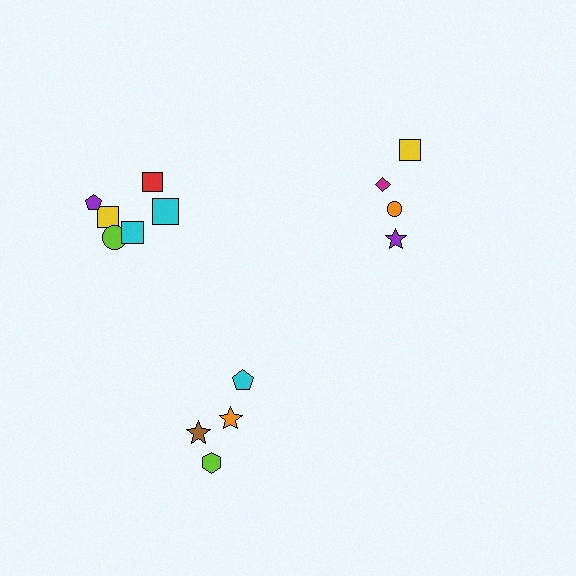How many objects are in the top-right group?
There are 4 objects.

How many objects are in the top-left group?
There are 6 objects.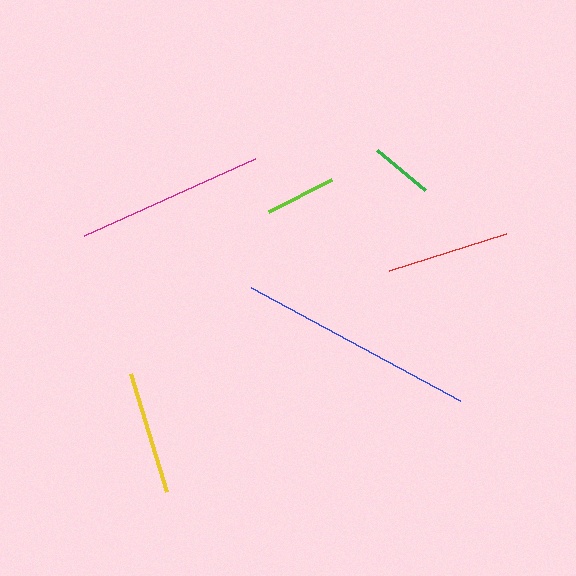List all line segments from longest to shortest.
From longest to shortest: blue, magenta, red, yellow, lime, green.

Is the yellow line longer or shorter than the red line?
The red line is longer than the yellow line.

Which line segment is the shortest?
The green line is the shortest at approximately 62 pixels.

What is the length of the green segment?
The green segment is approximately 62 pixels long.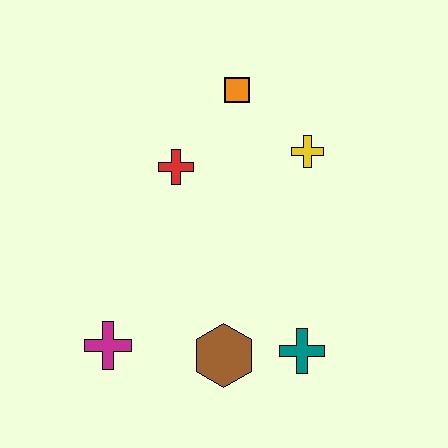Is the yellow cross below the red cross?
No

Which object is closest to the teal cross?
The brown hexagon is closest to the teal cross.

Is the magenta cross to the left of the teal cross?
Yes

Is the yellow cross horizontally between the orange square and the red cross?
No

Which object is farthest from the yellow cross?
The magenta cross is farthest from the yellow cross.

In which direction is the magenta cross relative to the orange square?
The magenta cross is below the orange square.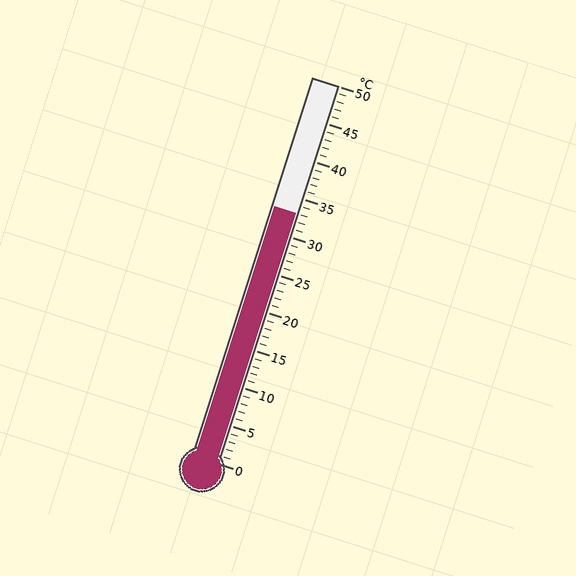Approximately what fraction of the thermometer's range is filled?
The thermometer is filled to approximately 65% of its range.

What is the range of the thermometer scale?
The thermometer scale ranges from 0°C to 50°C.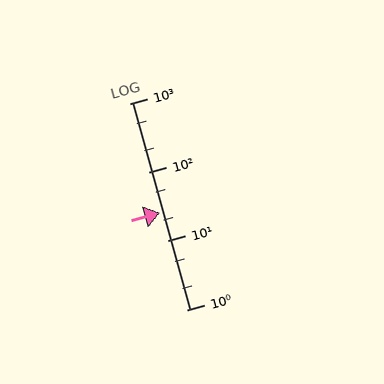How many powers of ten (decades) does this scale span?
The scale spans 3 decades, from 1 to 1000.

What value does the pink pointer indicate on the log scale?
The pointer indicates approximately 26.